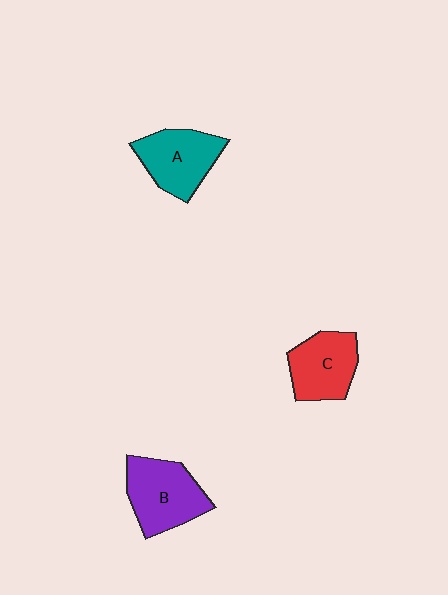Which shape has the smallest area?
Shape C (red).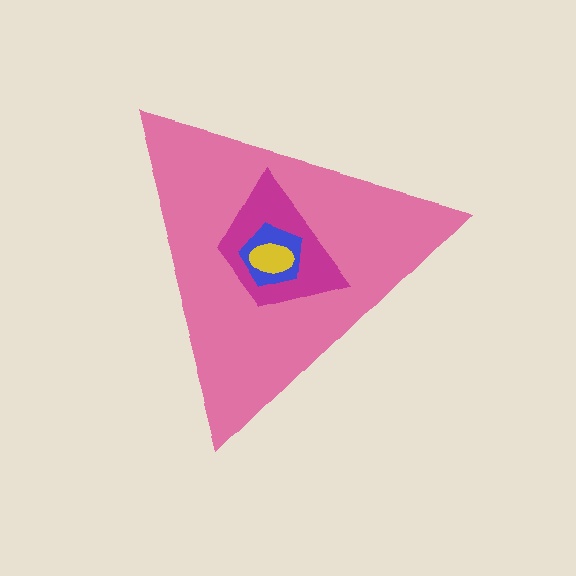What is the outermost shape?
The pink triangle.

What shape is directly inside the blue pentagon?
The yellow ellipse.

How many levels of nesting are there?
4.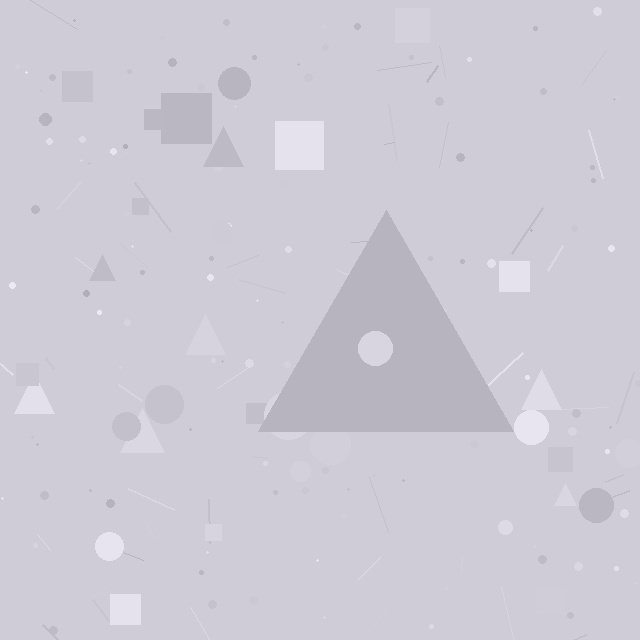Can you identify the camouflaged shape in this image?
The camouflaged shape is a triangle.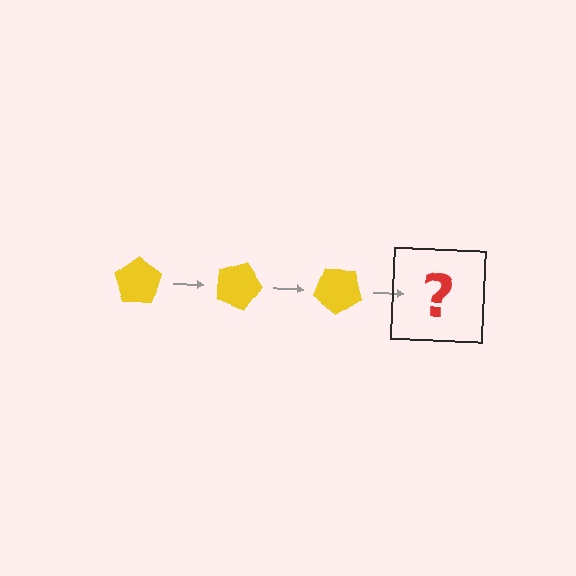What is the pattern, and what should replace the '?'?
The pattern is that the pentagon rotates 20 degrees each step. The '?' should be a yellow pentagon rotated 60 degrees.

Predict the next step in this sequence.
The next step is a yellow pentagon rotated 60 degrees.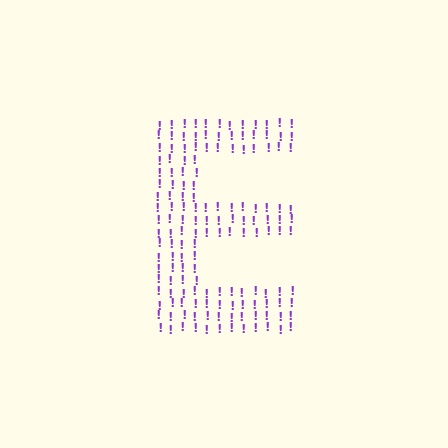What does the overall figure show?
The overall figure shows the letter E.